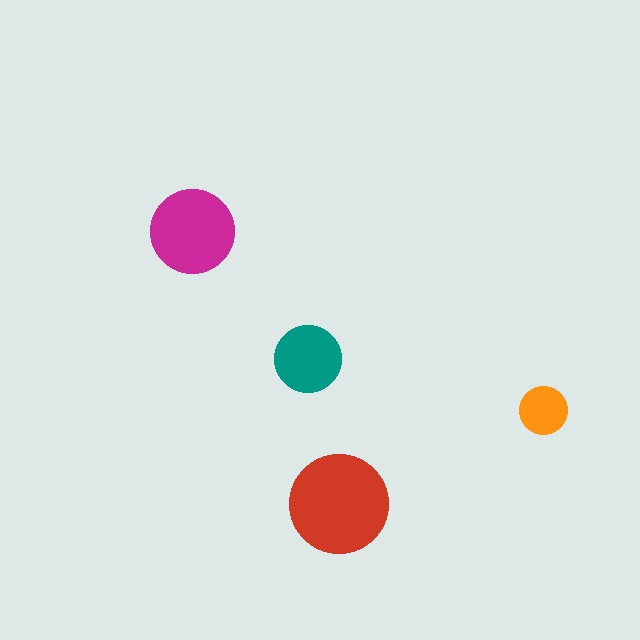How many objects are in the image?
There are 4 objects in the image.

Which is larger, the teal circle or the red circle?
The red one.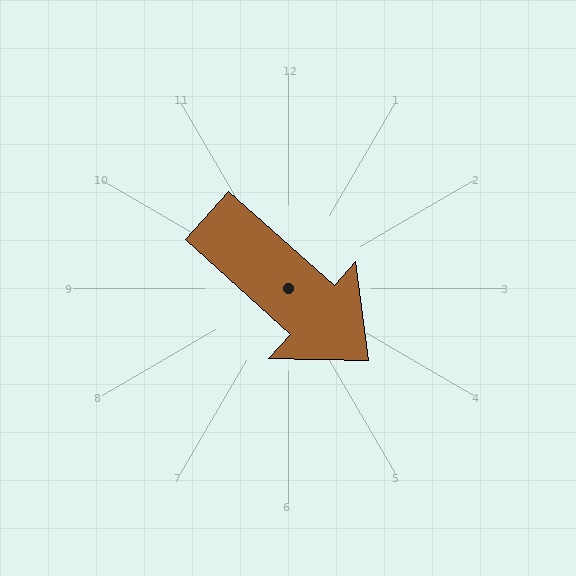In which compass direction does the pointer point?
Southeast.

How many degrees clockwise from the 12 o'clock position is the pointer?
Approximately 132 degrees.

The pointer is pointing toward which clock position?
Roughly 4 o'clock.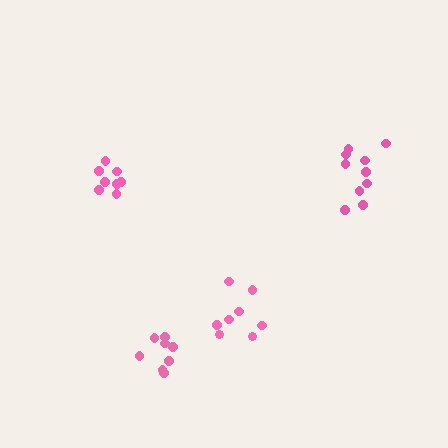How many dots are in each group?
Group 1: 8 dots, Group 2: 10 dots, Group 3: 8 dots, Group 4: 8 dots (34 total).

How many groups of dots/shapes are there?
There are 4 groups.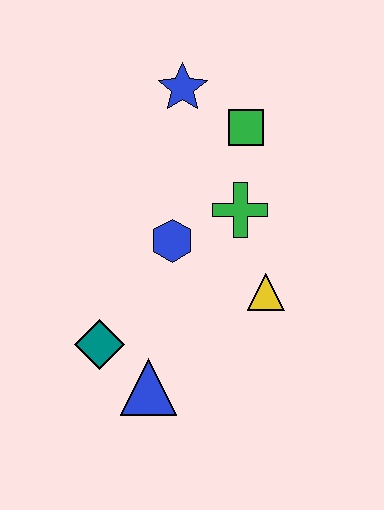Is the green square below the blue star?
Yes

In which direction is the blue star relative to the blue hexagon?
The blue star is above the blue hexagon.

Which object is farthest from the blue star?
The blue triangle is farthest from the blue star.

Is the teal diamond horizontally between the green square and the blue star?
No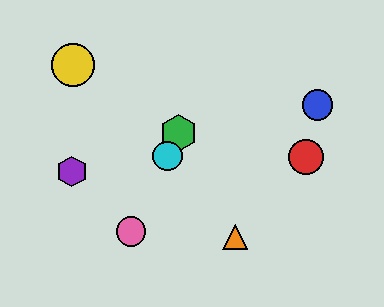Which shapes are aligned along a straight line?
The green hexagon, the cyan circle, the pink circle are aligned along a straight line.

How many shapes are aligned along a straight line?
3 shapes (the green hexagon, the cyan circle, the pink circle) are aligned along a straight line.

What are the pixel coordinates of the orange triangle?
The orange triangle is at (235, 237).